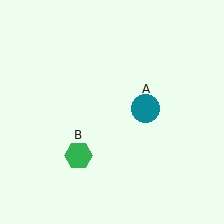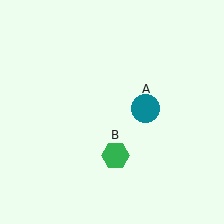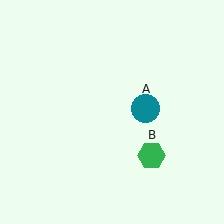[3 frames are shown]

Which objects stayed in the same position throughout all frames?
Teal circle (object A) remained stationary.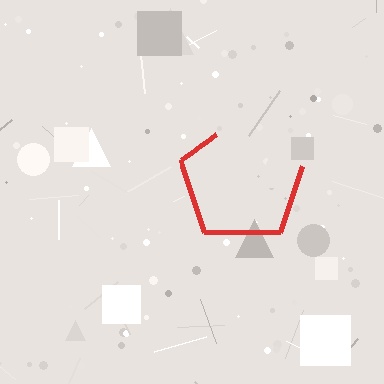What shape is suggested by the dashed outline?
The dashed outline suggests a pentagon.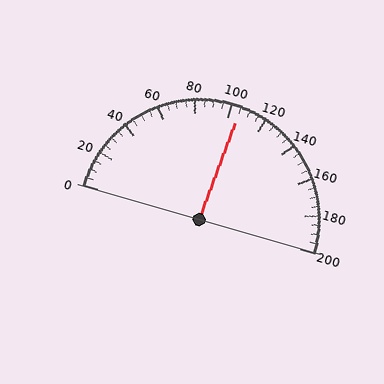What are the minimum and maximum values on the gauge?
The gauge ranges from 0 to 200.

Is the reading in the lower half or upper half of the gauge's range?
The reading is in the upper half of the range (0 to 200).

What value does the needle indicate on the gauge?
The needle indicates approximately 105.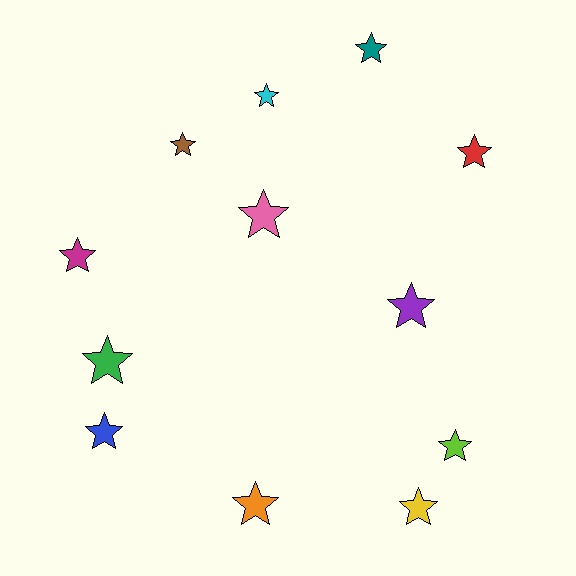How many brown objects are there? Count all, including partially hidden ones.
There is 1 brown object.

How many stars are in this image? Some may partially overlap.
There are 12 stars.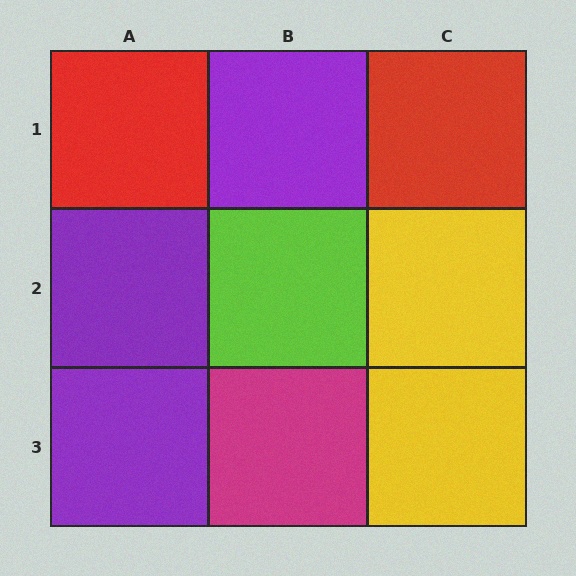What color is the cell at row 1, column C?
Red.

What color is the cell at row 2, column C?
Yellow.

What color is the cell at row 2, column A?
Purple.